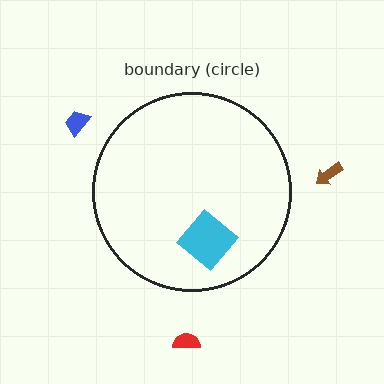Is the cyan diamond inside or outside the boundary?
Inside.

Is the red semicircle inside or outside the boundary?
Outside.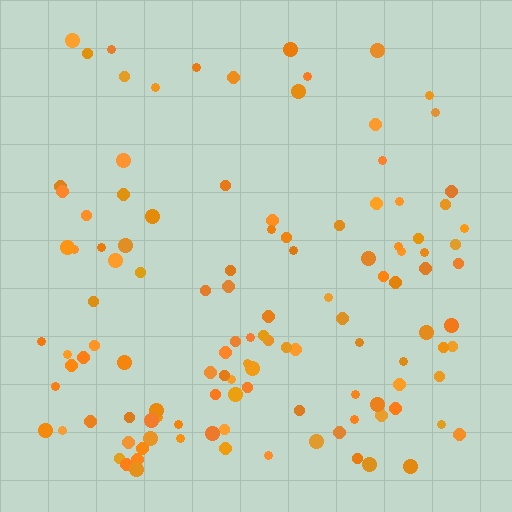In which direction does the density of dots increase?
From top to bottom, with the bottom side densest.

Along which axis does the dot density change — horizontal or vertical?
Vertical.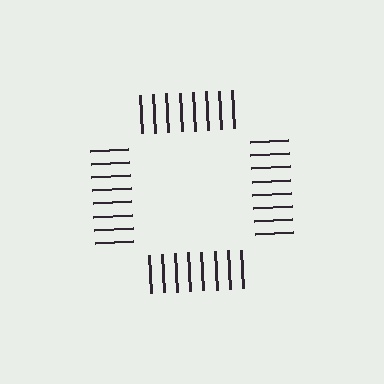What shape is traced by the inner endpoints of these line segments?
An illusory square — the line segments terminate on its edges but no continuous stroke is drawn.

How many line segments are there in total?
32 — 8 along each of the 4 edges.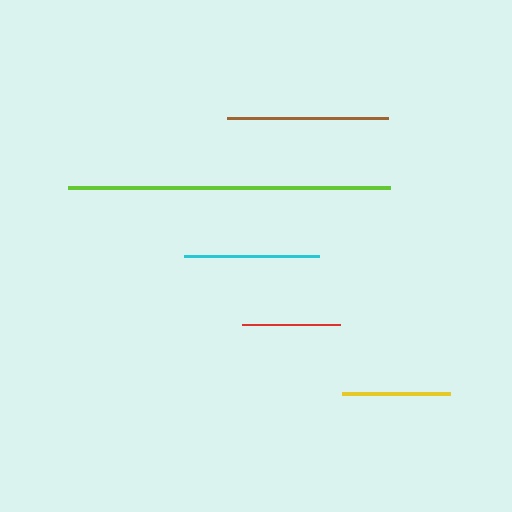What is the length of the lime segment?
The lime segment is approximately 322 pixels long.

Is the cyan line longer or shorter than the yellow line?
The cyan line is longer than the yellow line.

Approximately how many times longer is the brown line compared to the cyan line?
The brown line is approximately 1.2 times the length of the cyan line.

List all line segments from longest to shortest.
From longest to shortest: lime, brown, cyan, yellow, red.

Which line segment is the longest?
The lime line is the longest at approximately 322 pixels.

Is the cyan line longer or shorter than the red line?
The cyan line is longer than the red line.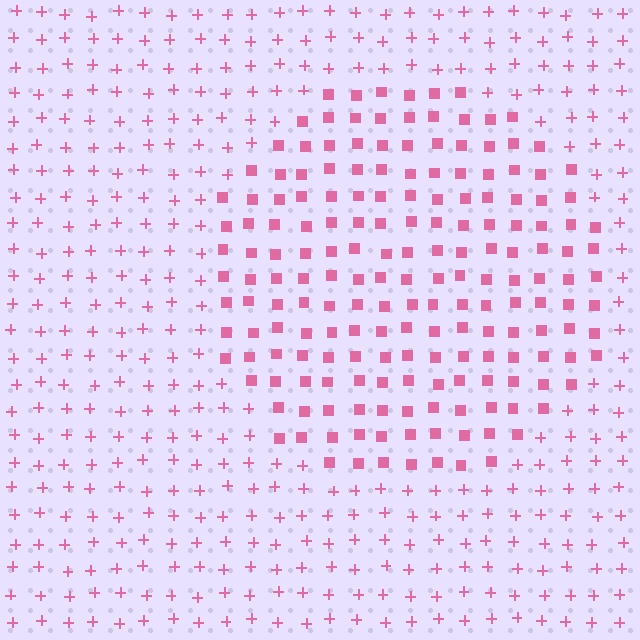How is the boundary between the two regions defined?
The boundary is defined by a change in element shape: squares inside vs. plus signs outside. All elements share the same color and spacing.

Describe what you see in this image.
The image is filled with small pink elements arranged in a uniform grid. A circle-shaped region contains squares, while the surrounding area contains plus signs. The boundary is defined purely by the change in element shape.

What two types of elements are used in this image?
The image uses squares inside the circle region and plus signs outside it.